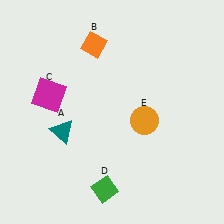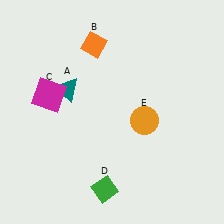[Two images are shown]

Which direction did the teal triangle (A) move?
The teal triangle (A) moved up.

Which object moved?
The teal triangle (A) moved up.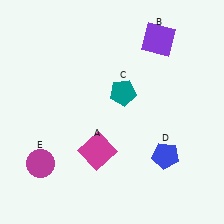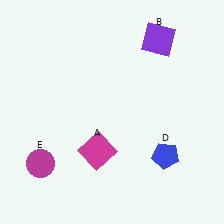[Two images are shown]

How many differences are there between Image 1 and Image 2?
There is 1 difference between the two images.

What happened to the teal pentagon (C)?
The teal pentagon (C) was removed in Image 2. It was in the top-right area of Image 1.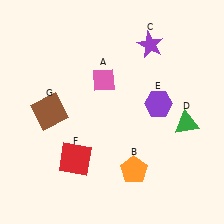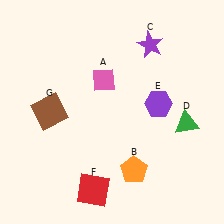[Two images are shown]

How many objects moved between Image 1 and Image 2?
1 object moved between the two images.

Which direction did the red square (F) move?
The red square (F) moved down.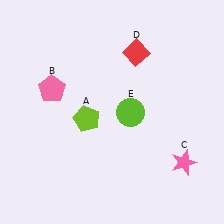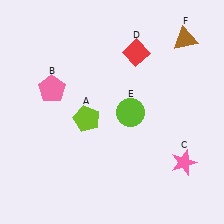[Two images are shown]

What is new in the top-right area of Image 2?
A brown triangle (F) was added in the top-right area of Image 2.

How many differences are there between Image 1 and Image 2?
There is 1 difference between the two images.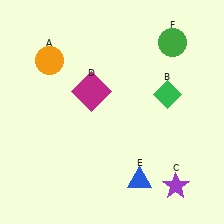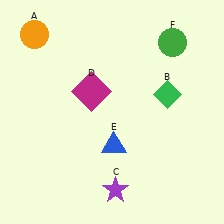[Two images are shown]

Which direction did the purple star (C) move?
The purple star (C) moved left.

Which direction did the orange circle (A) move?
The orange circle (A) moved up.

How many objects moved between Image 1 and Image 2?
3 objects moved between the two images.